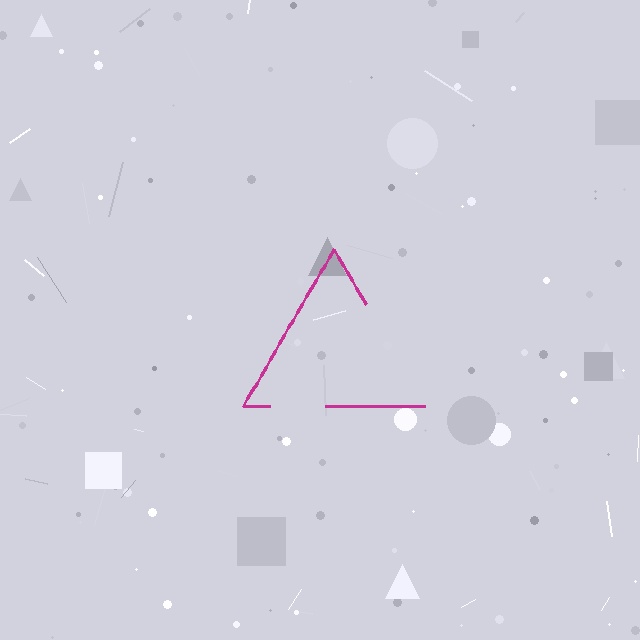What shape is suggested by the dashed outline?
The dashed outline suggests a triangle.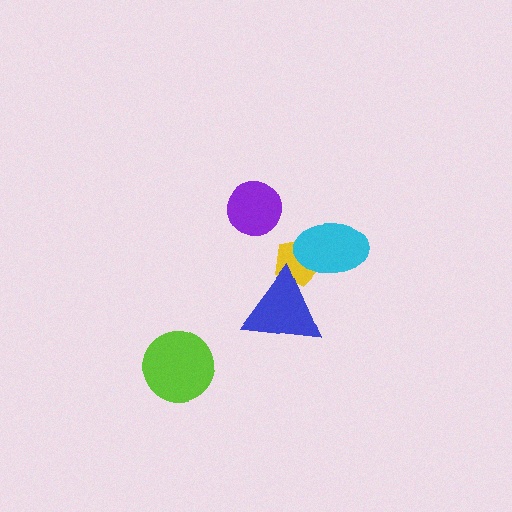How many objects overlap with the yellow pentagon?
2 objects overlap with the yellow pentagon.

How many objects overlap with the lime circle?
0 objects overlap with the lime circle.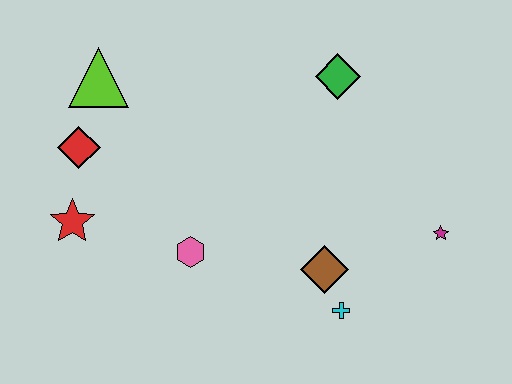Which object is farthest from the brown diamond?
The lime triangle is farthest from the brown diamond.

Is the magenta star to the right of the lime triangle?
Yes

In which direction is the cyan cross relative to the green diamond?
The cyan cross is below the green diamond.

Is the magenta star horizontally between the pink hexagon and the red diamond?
No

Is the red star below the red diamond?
Yes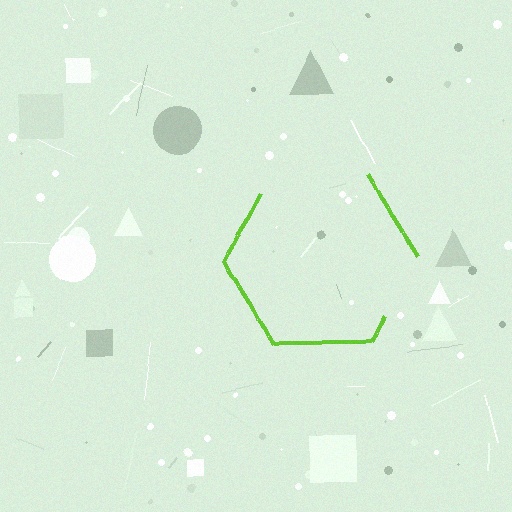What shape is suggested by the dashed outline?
The dashed outline suggests a hexagon.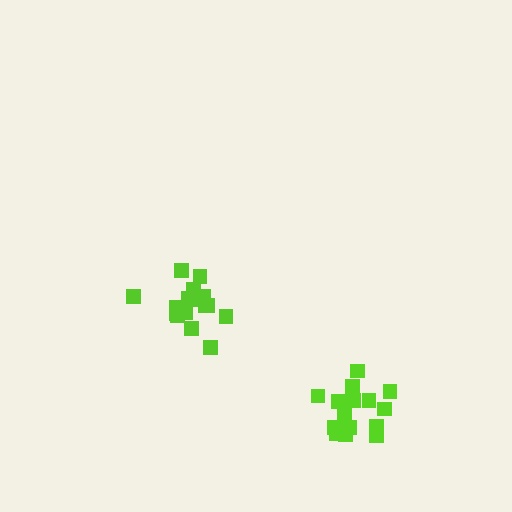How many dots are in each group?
Group 1: 16 dots, Group 2: 15 dots (31 total).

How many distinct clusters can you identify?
There are 2 distinct clusters.